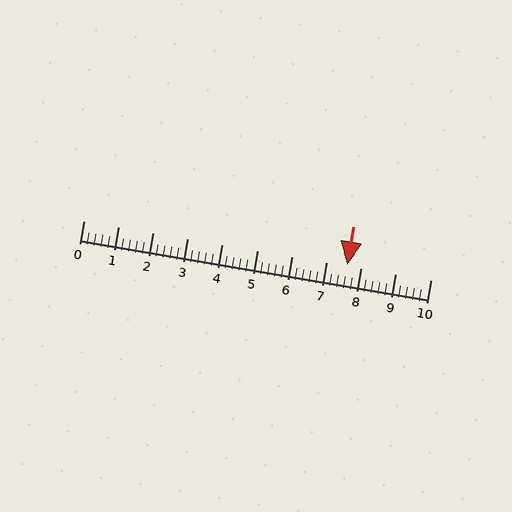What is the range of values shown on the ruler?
The ruler shows values from 0 to 10.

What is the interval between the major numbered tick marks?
The major tick marks are spaced 1 units apart.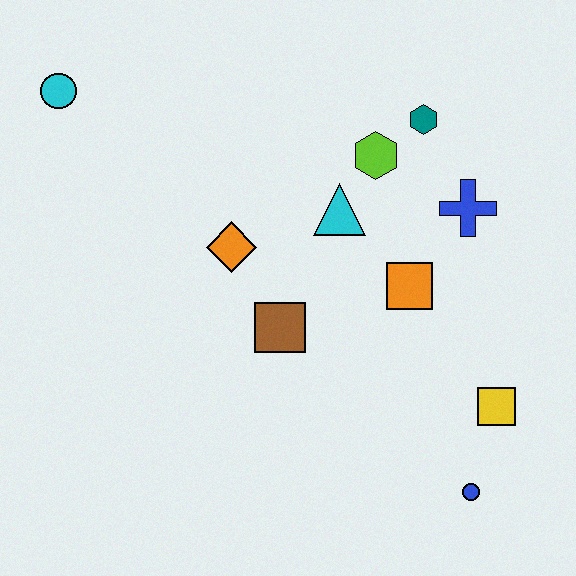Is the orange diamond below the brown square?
No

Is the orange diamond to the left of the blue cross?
Yes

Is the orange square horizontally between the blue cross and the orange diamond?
Yes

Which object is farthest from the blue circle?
The cyan circle is farthest from the blue circle.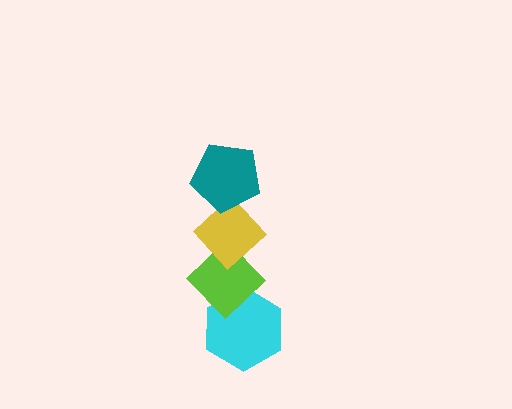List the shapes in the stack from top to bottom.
From top to bottom: the teal pentagon, the yellow diamond, the lime diamond, the cyan hexagon.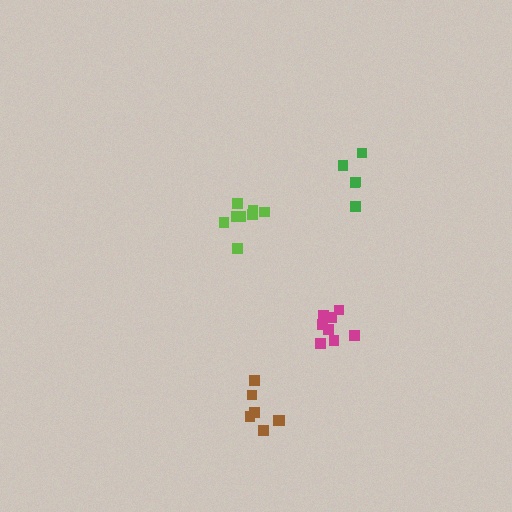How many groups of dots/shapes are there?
There are 4 groups.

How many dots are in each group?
Group 1: 8 dots, Group 2: 8 dots, Group 3: 5 dots, Group 4: 7 dots (28 total).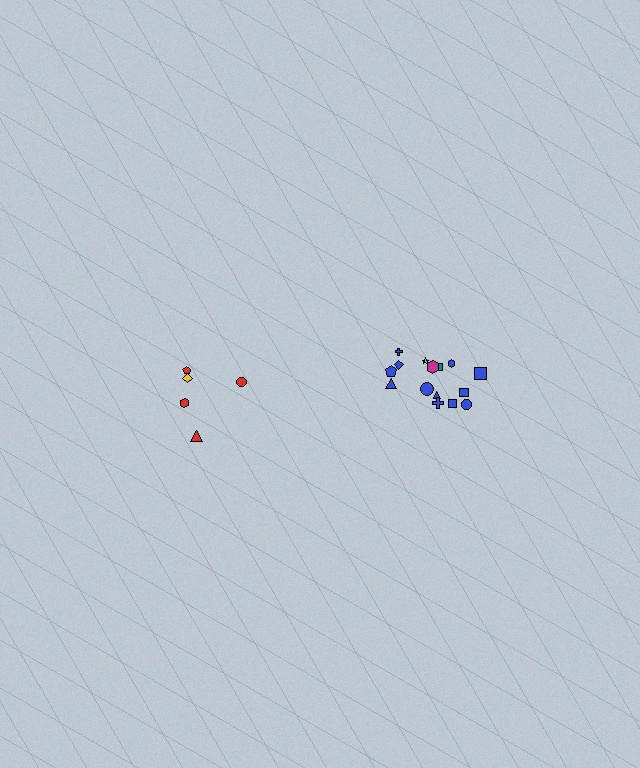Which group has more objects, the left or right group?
The right group.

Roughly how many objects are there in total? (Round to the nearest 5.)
Roughly 20 objects in total.